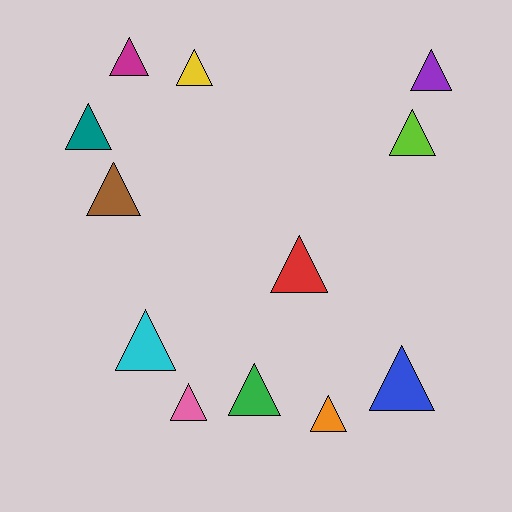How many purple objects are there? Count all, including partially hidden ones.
There is 1 purple object.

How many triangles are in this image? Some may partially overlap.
There are 12 triangles.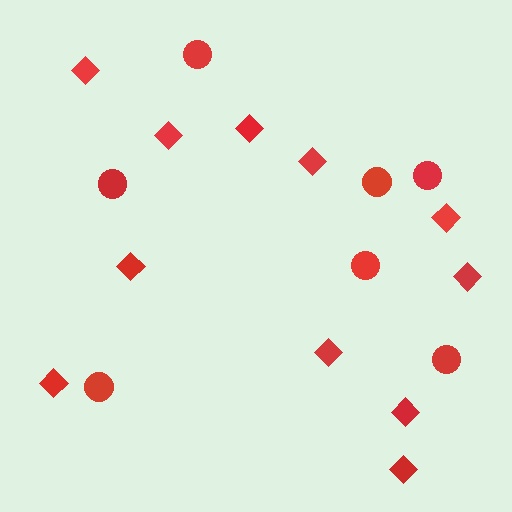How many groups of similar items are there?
There are 2 groups: one group of circles (7) and one group of diamonds (11).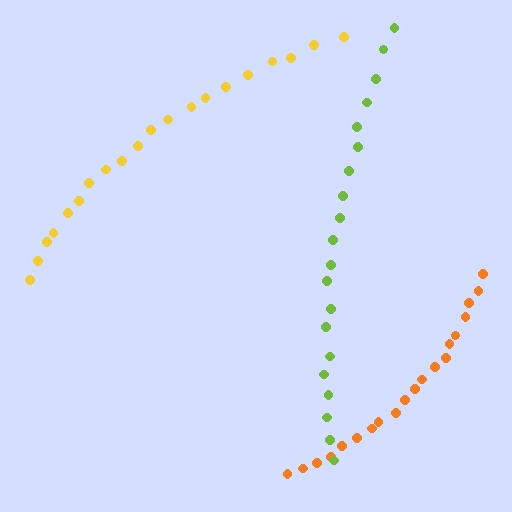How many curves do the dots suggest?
There are 3 distinct paths.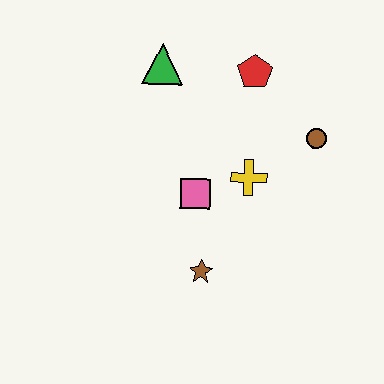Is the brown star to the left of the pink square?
No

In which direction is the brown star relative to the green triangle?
The brown star is below the green triangle.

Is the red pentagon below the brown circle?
No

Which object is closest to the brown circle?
The yellow cross is closest to the brown circle.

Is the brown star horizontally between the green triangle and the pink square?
No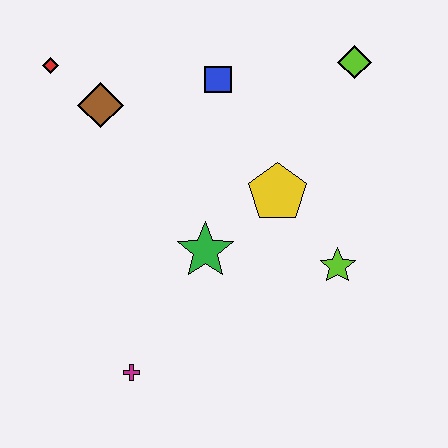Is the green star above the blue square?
No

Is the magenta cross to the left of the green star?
Yes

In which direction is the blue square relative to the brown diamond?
The blue square is to the right of the brown diamond.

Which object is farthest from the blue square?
The magenta cross is farthest from the blue square.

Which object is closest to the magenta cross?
The green star is closest to the magenta cross.